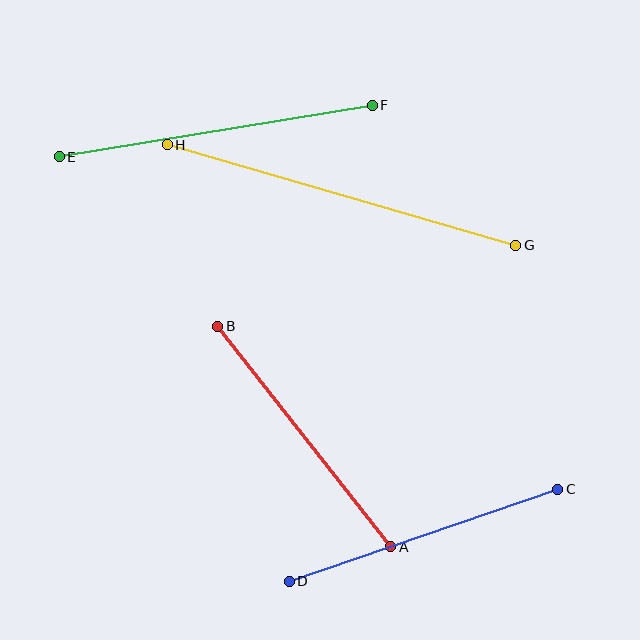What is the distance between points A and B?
The distance is approximately 280 pixels.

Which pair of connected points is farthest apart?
Points G and H are farthest apart.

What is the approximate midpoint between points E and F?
The midpoint is at approximately (216, 131) pixels.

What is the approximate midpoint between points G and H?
The midpoint is at approximately (341, 195) pixels.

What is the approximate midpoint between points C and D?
The midpoint is at approximately (423, 535) pixels.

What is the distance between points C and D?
The distance is approximately 284 pixels.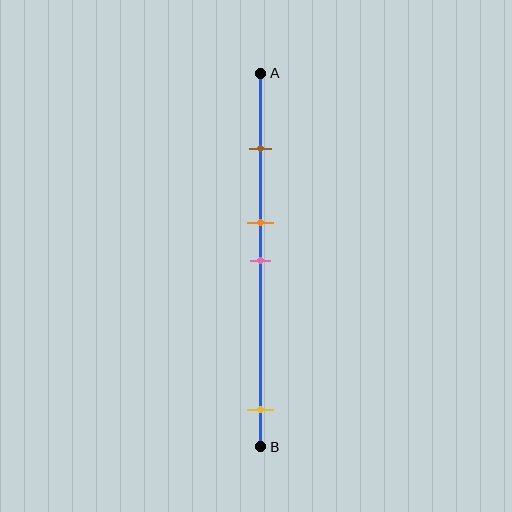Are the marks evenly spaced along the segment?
No, the marks are not evenly spaced.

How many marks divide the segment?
There are 4 marks dividing the segment.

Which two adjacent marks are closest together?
The orange and pink marks are the closest adjacent pair.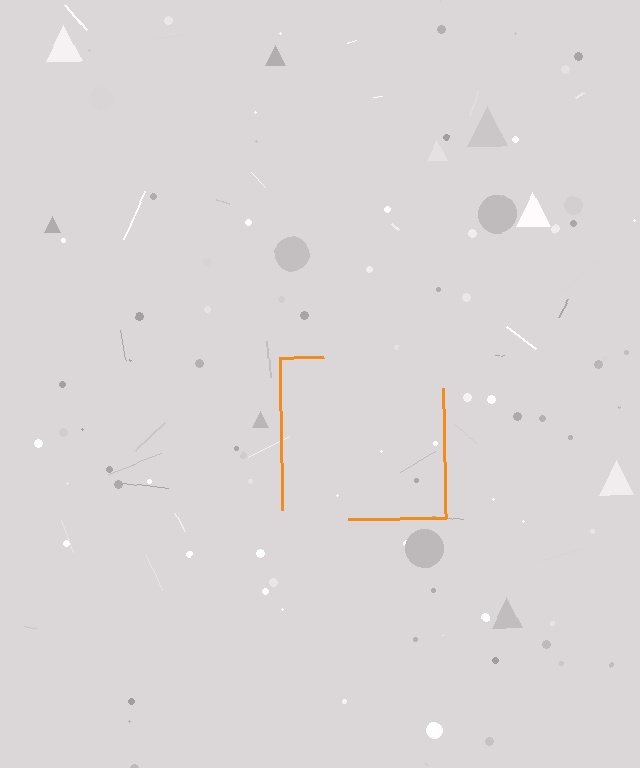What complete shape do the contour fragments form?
The contour fragments form a square.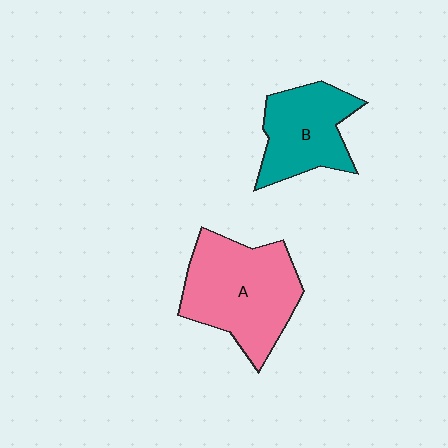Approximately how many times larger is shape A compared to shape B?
Approximately 1.4 times.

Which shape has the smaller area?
Shape B (teal).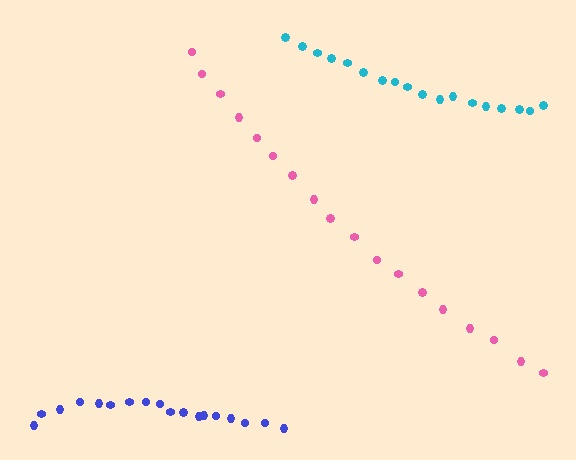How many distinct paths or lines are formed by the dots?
There are 3 distinct paths.